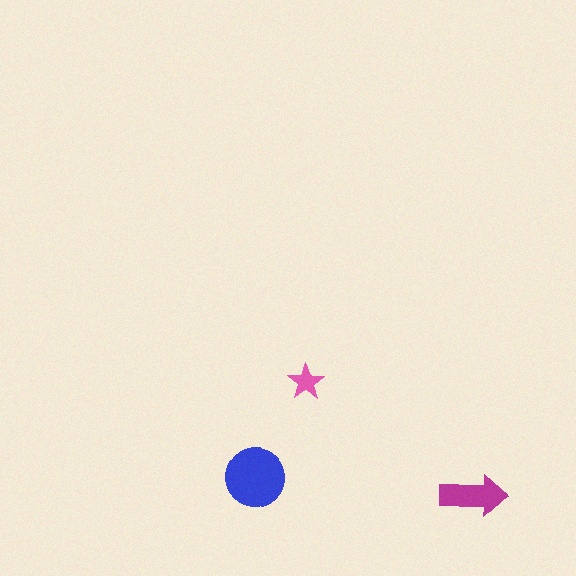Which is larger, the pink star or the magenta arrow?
The magenta arrow.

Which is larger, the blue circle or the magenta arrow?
The blue circle.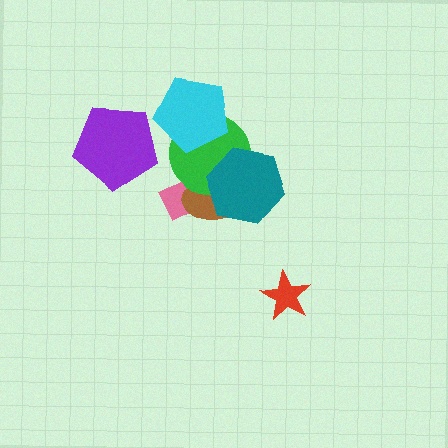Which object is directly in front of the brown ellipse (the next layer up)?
The green circle is directly in front of the brown ellipse.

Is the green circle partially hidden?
Yes, it is partially covered by another shape.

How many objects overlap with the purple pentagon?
0 objects overlap with the purple pentagon.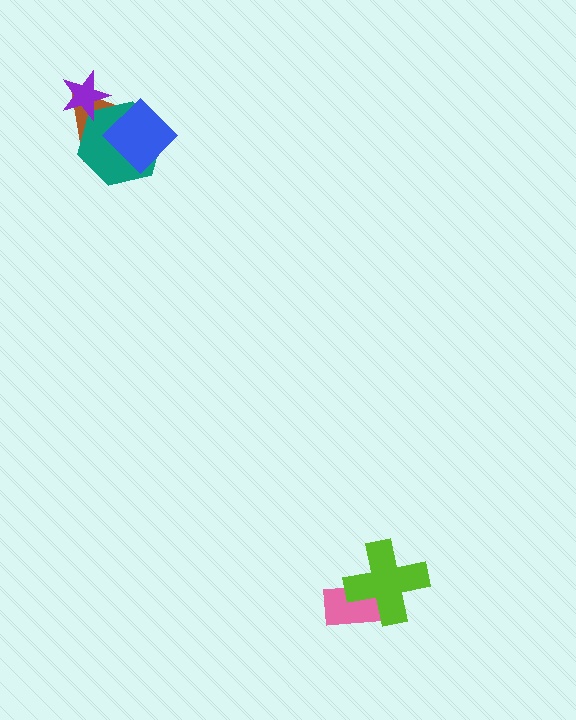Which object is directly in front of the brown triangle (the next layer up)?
The teal hexagon is directly in front of the brown triangle.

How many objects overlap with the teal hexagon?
3 objects overlap with the teal hexagon.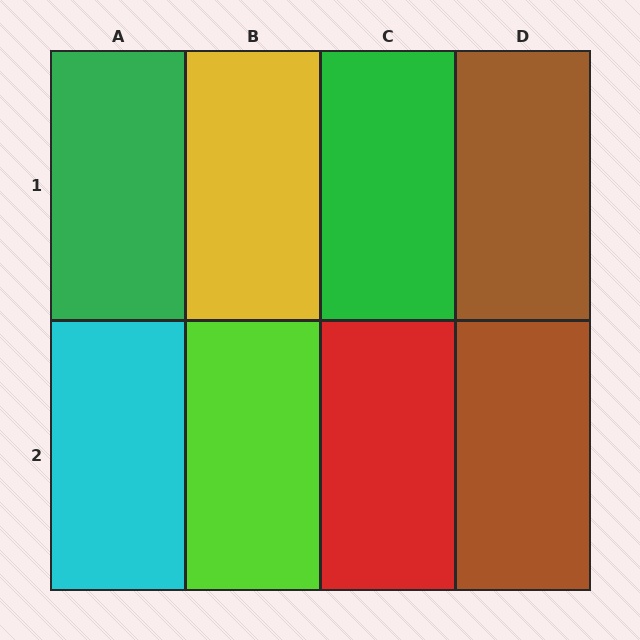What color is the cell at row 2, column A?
Cyan.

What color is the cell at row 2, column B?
Lime.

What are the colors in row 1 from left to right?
Green, yellow, green, brown.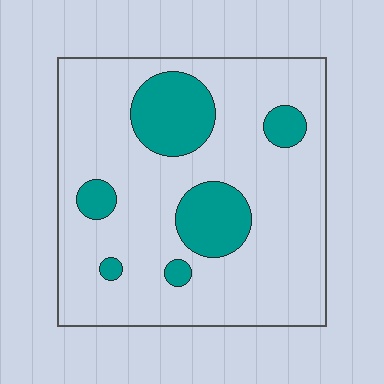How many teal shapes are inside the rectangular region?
6.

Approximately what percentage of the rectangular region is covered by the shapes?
Approximately 20%.